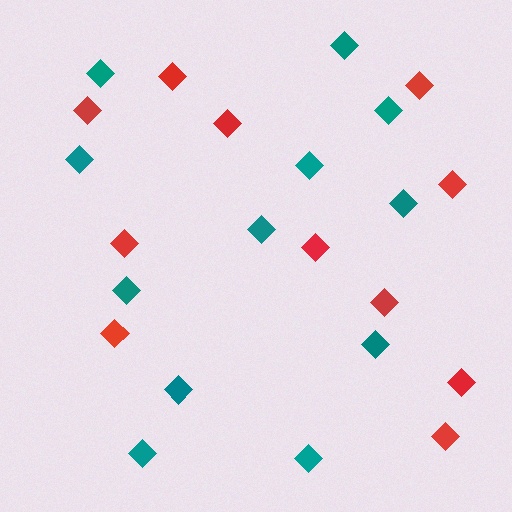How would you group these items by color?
There are 2 groups: one group of teal diamonds (12) and one group of red diamonds (11).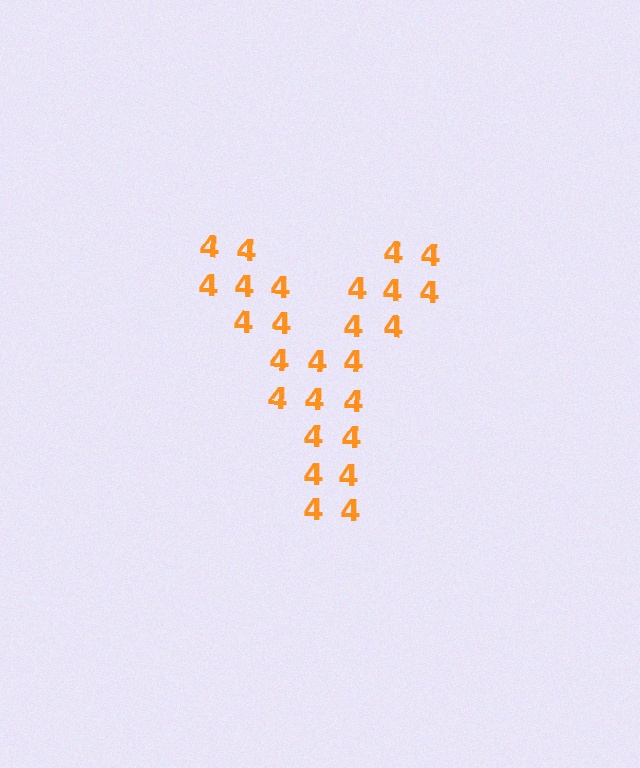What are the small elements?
The small elements are digit 4's.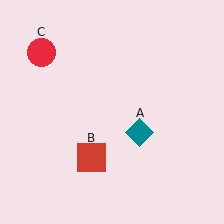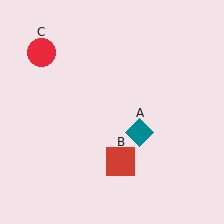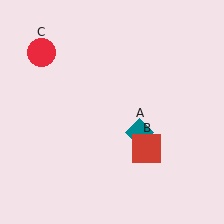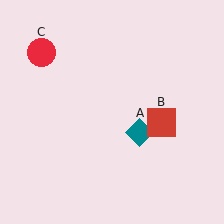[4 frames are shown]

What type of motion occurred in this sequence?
The red square (object B) rotated counterclockwise around the center of the scene.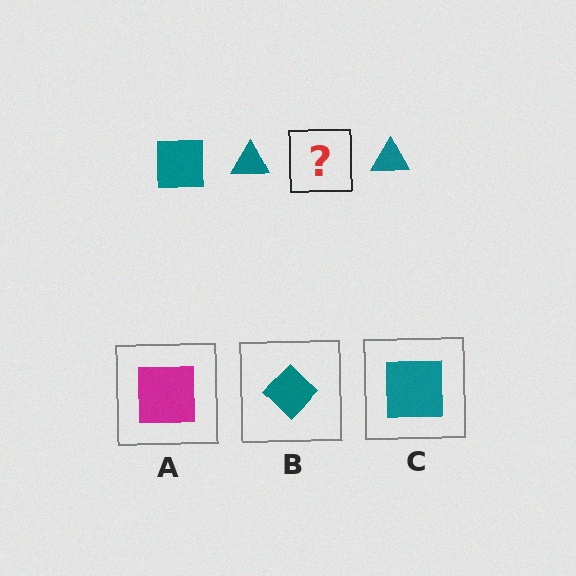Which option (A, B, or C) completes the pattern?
C.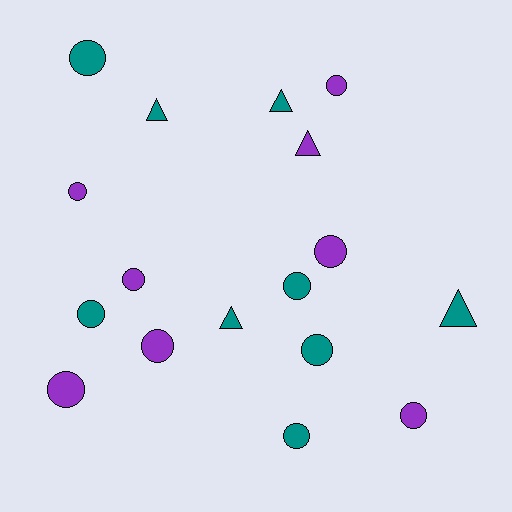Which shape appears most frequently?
Circle, with 12 objects.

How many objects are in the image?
There are 17 objects.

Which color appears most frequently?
Teal, with 9 objects.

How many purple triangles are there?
There is 1 purple triangle.